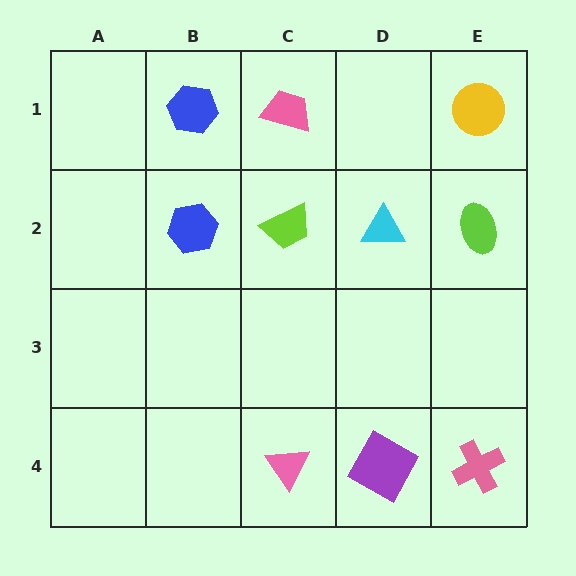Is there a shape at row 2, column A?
No, that cell is empty.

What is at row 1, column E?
A yellow circle.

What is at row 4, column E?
A pink cross.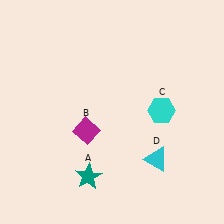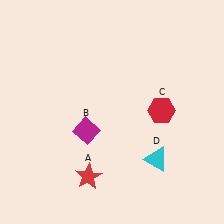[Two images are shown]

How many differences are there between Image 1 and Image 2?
There are 2 differences between the two images.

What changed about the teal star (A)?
In Image 1, A is teal. In Image 2, it changed to red.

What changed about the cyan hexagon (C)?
In Image 1, C is cyan. In Image 2, it changed to red.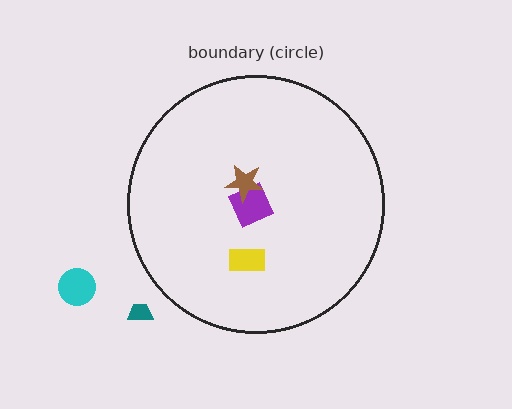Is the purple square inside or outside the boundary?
Inside.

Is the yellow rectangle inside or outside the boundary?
Inside.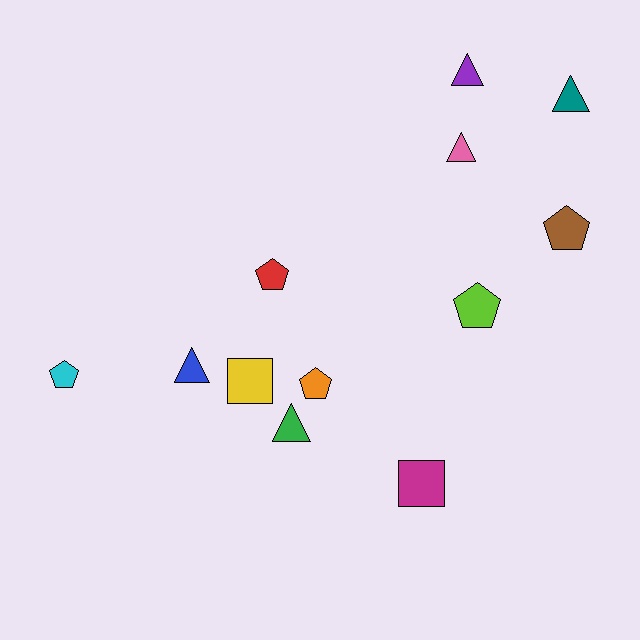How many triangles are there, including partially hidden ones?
There are 5 triangles.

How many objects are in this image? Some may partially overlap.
There are 12 objects.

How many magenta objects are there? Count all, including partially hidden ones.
There is 1 magenta object.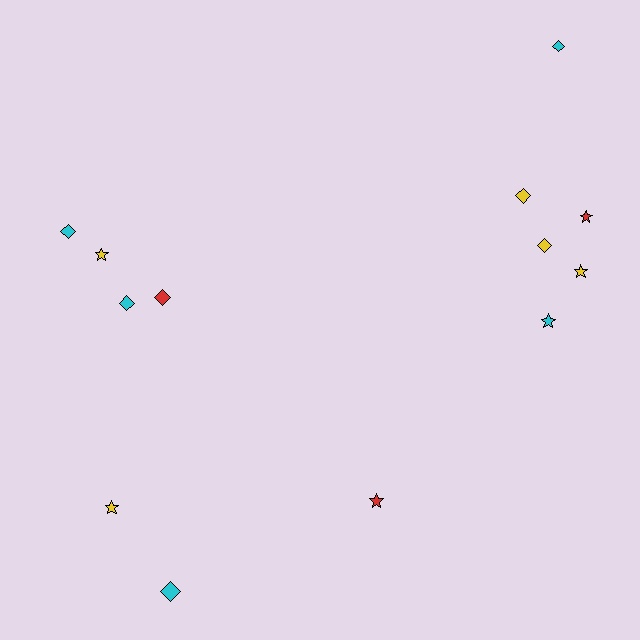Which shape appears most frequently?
Diamond, with 7 objects.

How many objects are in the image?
There are 13 objects.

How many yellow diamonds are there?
There are 2 yellow diamonds.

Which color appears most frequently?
Yellow, with 5 objects.